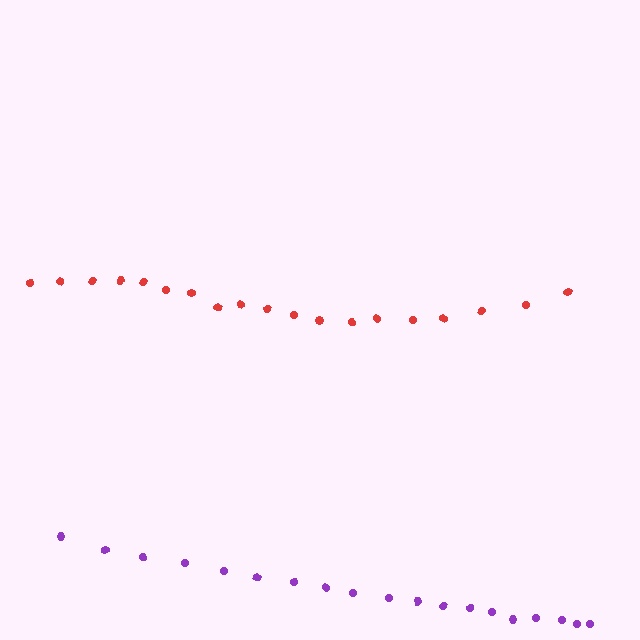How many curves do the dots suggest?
There are 2 distinct paths.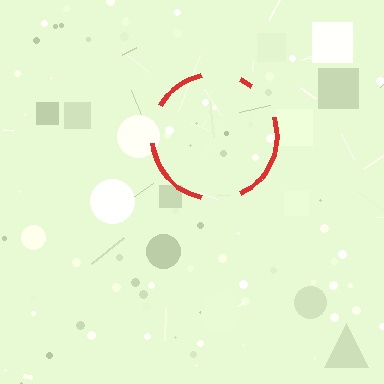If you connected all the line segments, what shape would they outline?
They would outline a circle.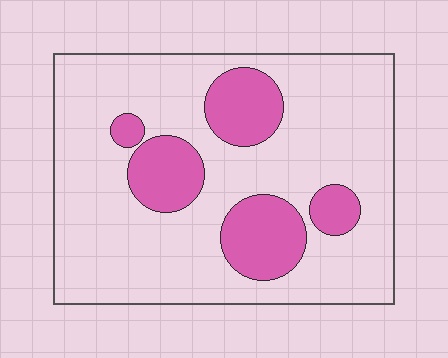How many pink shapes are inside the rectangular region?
5.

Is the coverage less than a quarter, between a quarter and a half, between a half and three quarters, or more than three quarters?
Less than a quarter.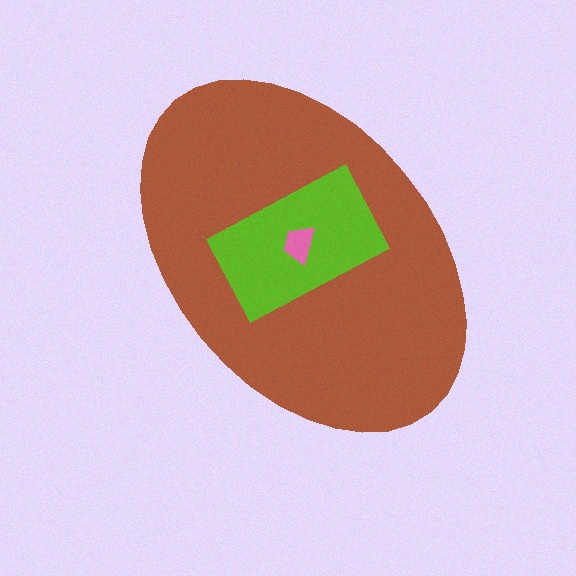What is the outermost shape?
The brown ellipse.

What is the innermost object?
The pink trapezoid.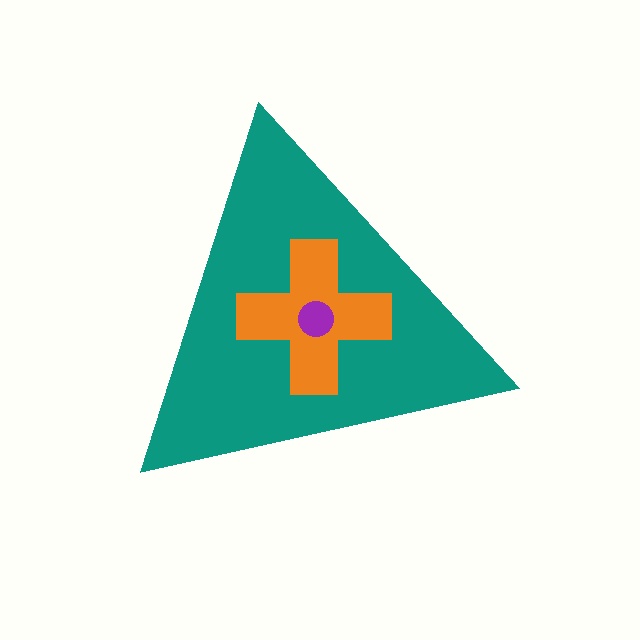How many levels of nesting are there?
3.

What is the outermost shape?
The teal triangle.